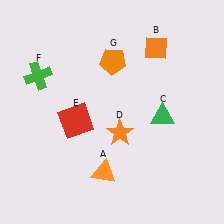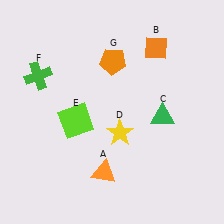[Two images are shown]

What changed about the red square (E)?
In Image 1, E is red. In Image 2, it changed to lime.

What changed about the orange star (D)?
In Image 1, D is orange. In Image 2, it changed to yellow.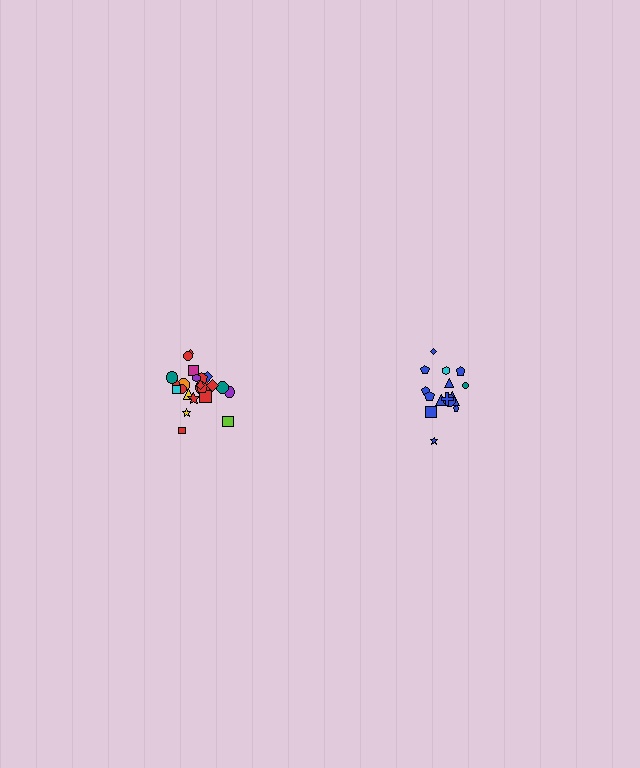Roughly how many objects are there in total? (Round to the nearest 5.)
Roughly 40 objects in total.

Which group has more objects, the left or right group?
The left group.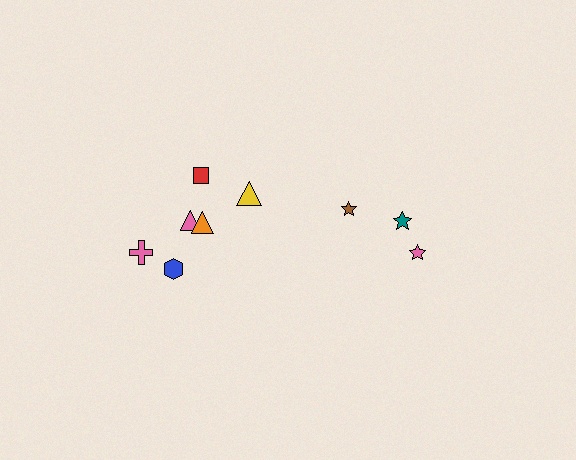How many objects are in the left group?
There are 6 objects.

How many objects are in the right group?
There are 3 objects.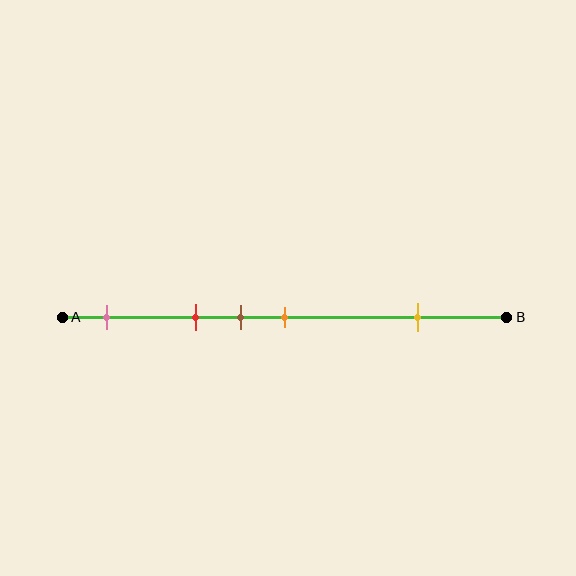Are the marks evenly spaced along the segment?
No, the marks are not evenly spaced.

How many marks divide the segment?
There are 5 marks dividing the segment.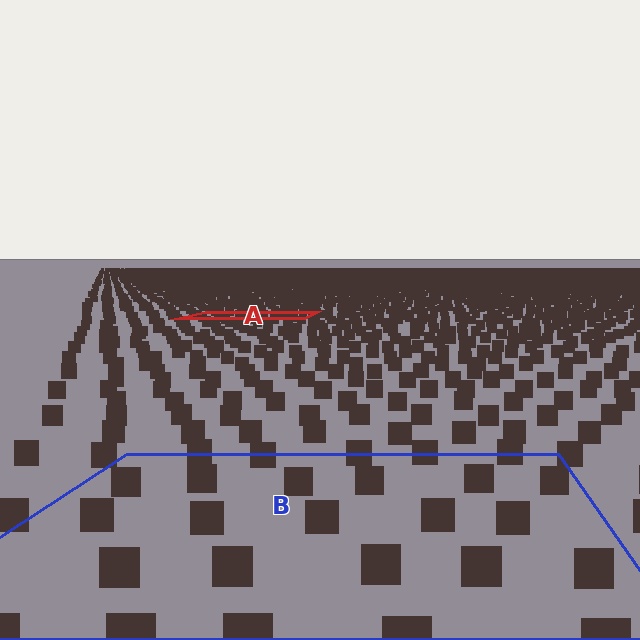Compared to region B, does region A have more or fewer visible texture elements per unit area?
Region A has more texture elements per unit area — they are packed more densely because it is farther away.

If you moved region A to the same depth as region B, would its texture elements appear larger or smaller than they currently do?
They would appear larger. At a closer depth, the same texture elements are projected at a bigger on-screen size.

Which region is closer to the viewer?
Region B is closer. The texture elements there are larger and more spread out.